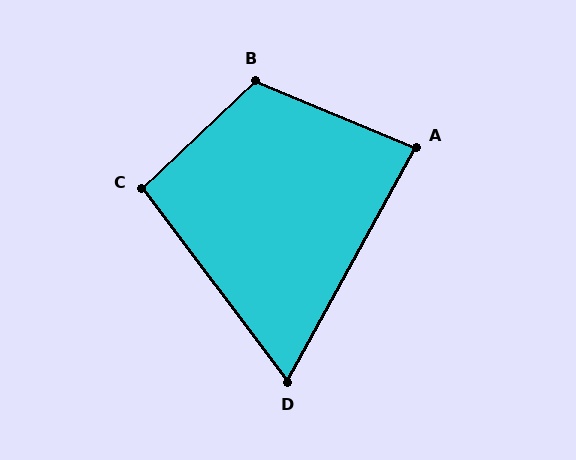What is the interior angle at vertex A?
Approximately 84 degrees (acute).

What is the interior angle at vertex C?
Approximately 96 degrees (obtuse).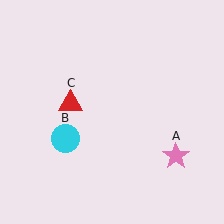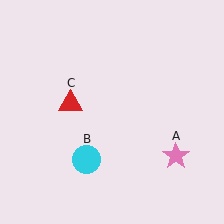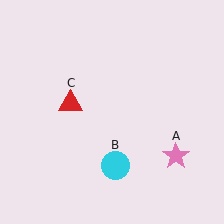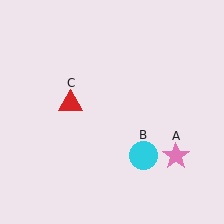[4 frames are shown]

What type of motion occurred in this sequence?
The cyan circle (object B) rotated counterclockwise around the center of the scene.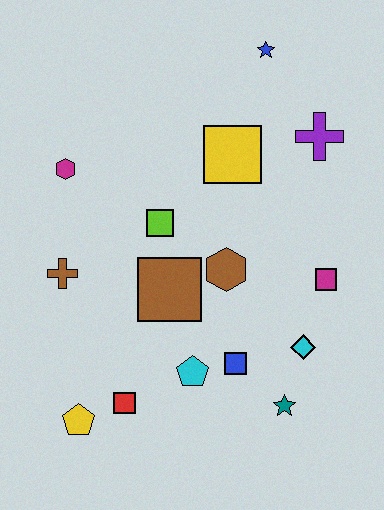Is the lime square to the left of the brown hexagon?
Yes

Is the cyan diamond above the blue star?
No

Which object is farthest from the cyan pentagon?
The blue star is farthest from the cyan pentagon.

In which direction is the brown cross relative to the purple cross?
The brown cross is to the left of the purple cross.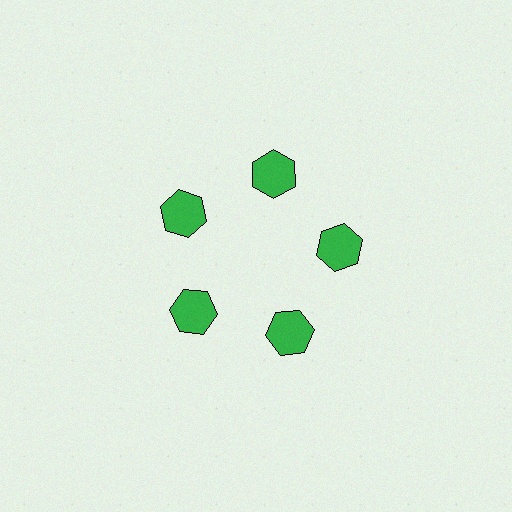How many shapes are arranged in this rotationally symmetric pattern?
There are 5 shapes, arranged in 5 groups of 1.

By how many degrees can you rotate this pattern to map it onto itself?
The pattern maps onto itself every 72 degrees of rotation.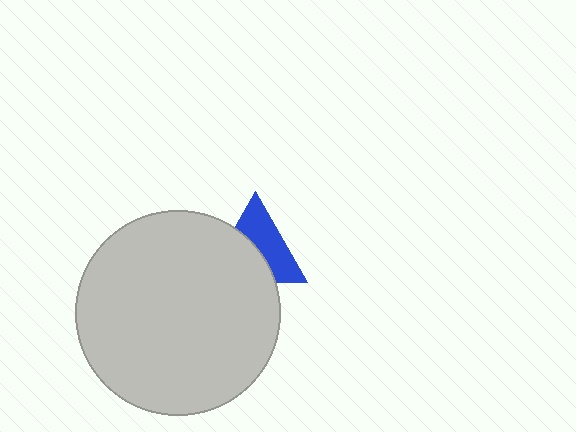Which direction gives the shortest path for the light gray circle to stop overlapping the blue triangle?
Moving toward the lower-left gives the shortest separation.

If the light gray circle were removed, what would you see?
You would see the complete blue triangle.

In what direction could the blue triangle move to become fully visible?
The blue triangle could move toward the upper-right. That would shift it out from behind the light gray circle entirely.